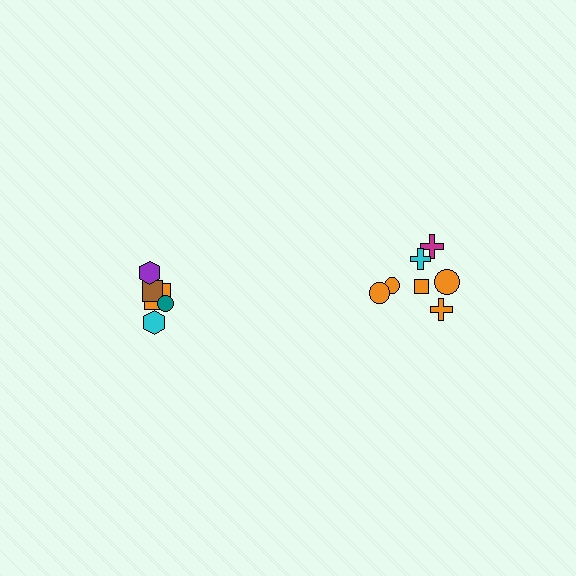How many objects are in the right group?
There are 7 objects.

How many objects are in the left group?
There are 5 objects.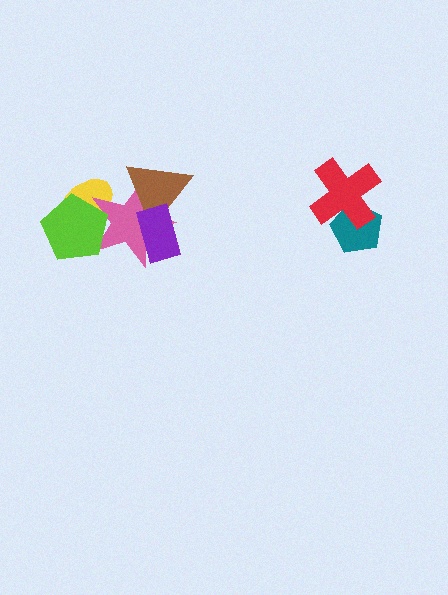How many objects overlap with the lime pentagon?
2 objects overlap with the lime pentagon.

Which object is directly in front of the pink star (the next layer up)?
The lime pentagon is directly in front of the pink star.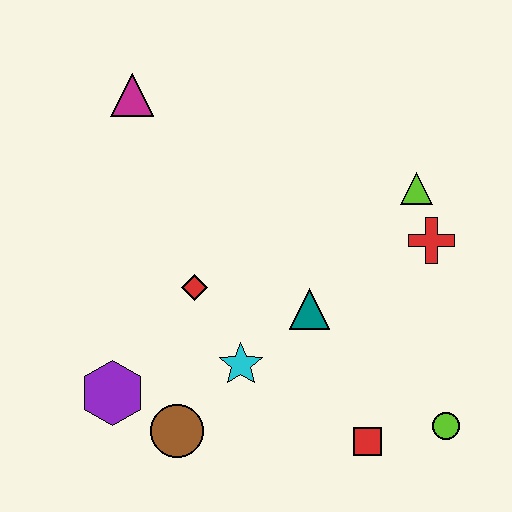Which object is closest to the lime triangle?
The red cross is closest to the lime triangle.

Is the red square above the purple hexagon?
No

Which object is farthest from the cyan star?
The magenta triangle is farthest from the cyan star.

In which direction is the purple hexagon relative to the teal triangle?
The purple hexagon is to the left of the teal triangle.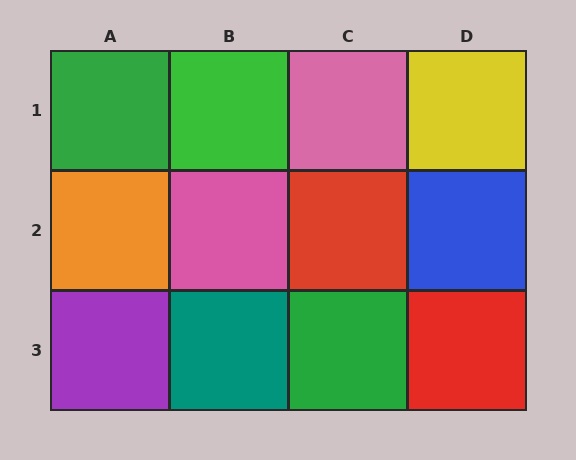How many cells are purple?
1 cell is purple.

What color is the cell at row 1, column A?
Green.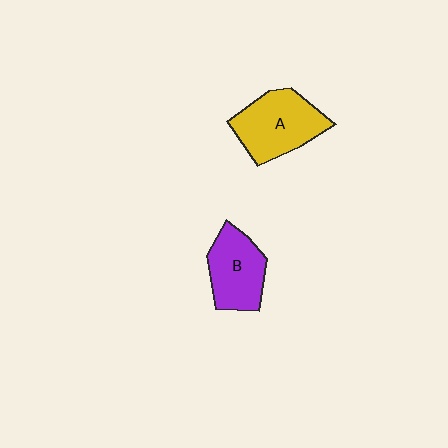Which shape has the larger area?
Shape A (yellow).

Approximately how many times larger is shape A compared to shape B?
Approximately 1.2 times.